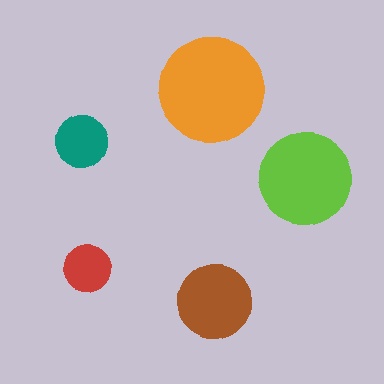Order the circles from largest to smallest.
the orange one, the lime one, the brown one, the teal one, the red one.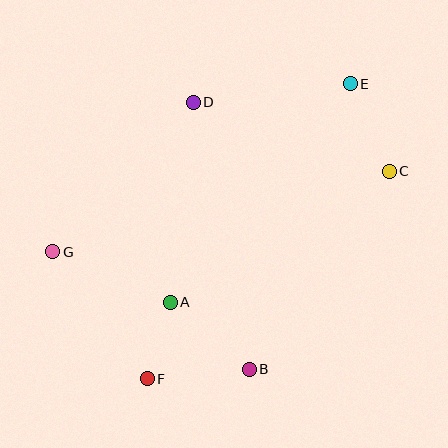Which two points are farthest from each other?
Points E and F are farthest from each other.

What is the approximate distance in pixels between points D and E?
The distance between D and E is approximately 158 pixels.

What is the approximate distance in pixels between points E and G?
The distance between E and G is approximately 342 pixels.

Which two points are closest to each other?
Points A and F are closest to each other.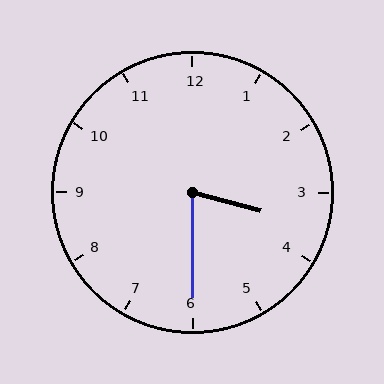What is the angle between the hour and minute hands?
Approximately 75 degrees.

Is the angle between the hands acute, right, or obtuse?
It is acute.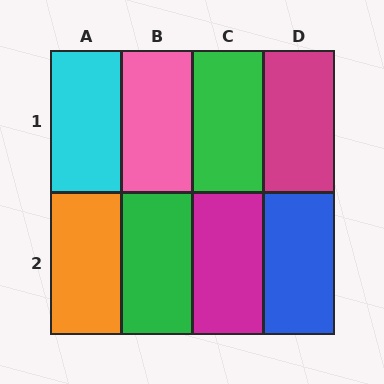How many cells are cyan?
1 cell is cyan.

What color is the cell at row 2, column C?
Magenta.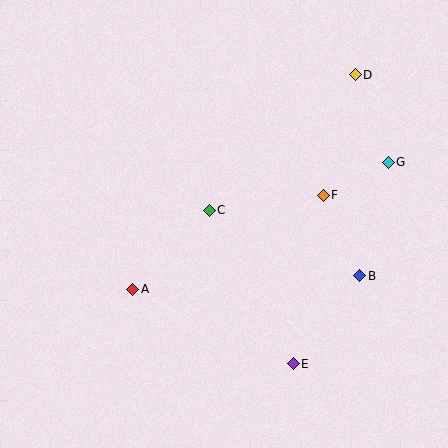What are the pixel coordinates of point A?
Point A is at (133, 289).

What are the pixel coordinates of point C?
Point C is at (209, 210).